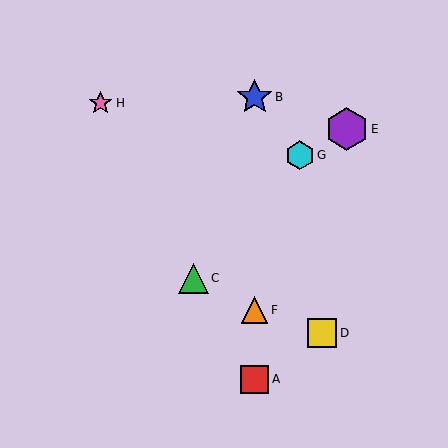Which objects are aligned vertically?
Objects A, B, F are aligned vertically.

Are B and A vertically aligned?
Yes, both are at x≈255.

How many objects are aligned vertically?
3 objects (A, B, F) are aligned vertically.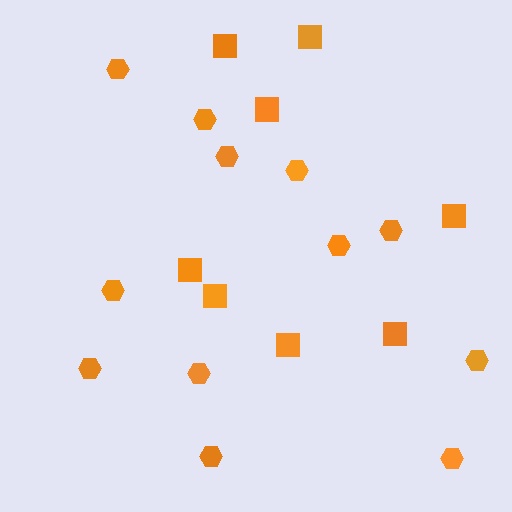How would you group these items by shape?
There are 2 groups: one group of hexagons (12) and one group of squares (8).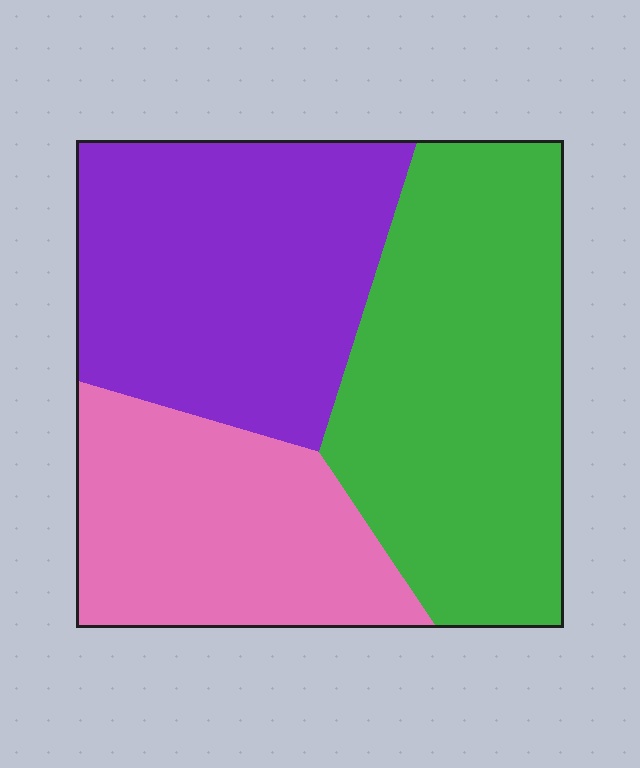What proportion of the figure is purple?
Purple takes up between a third and a half of the figure.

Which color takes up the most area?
Green, at roughly 40%.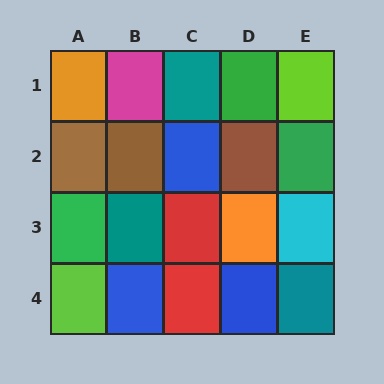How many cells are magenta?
1 cell is magenta.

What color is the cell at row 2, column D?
Brown.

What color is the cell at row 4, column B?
Blue.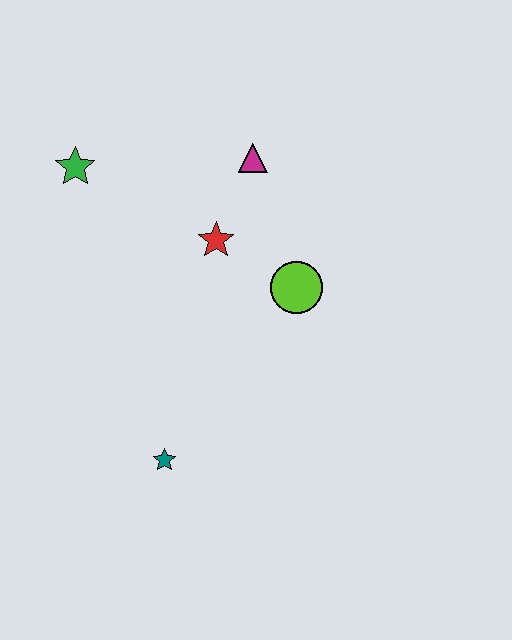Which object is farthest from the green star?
The teal star is farthest from the green star.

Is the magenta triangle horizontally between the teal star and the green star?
No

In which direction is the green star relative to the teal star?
The green star is above the teal star.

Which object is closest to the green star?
The red star is closest to the green star.